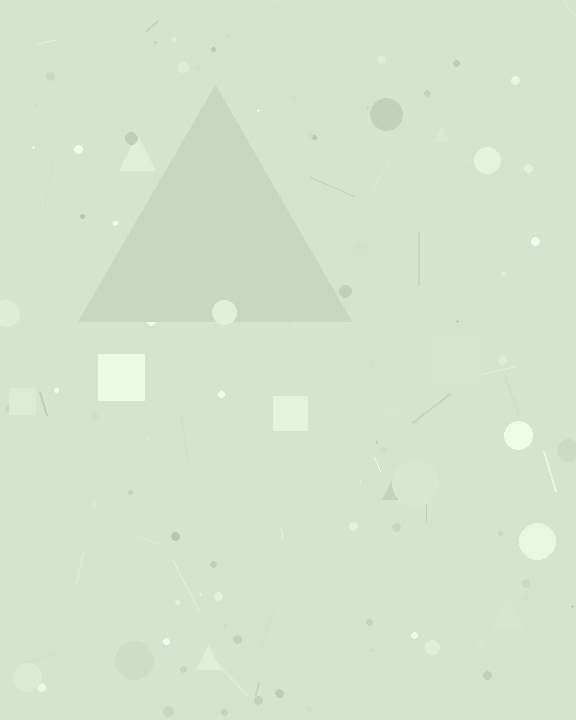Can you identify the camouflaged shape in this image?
The camouflaged shape is a triangle.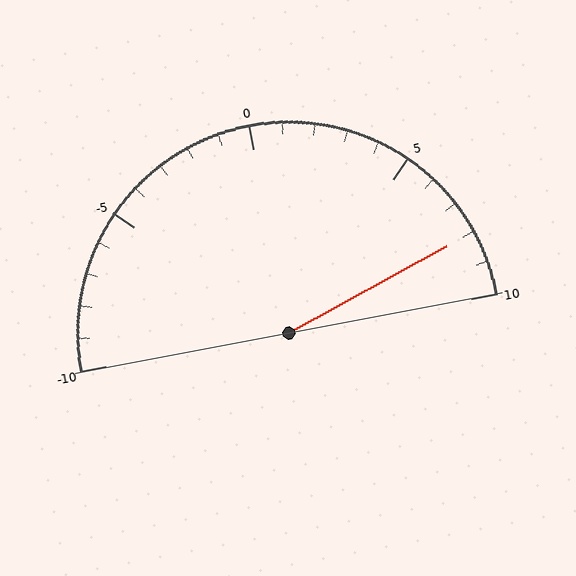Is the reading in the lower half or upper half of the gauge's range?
The reading is in the upper half of the range (-10 to 10).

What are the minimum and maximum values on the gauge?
The gauge ranges from -10 to 10.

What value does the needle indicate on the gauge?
The needle indicates approximately 8.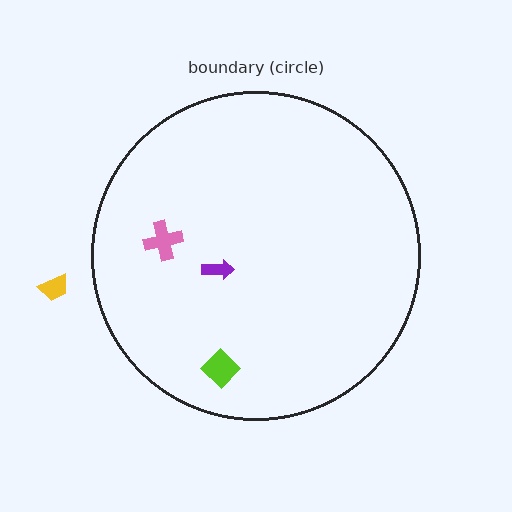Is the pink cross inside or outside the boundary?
Inside.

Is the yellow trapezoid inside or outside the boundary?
Outside.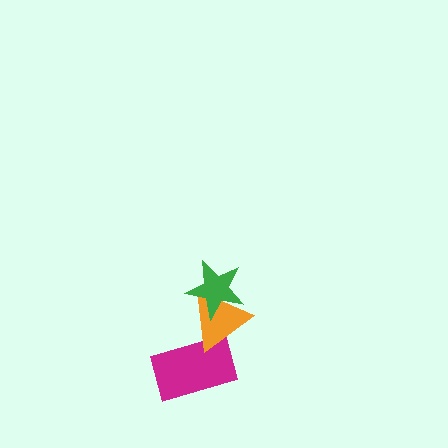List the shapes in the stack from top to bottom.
From top to bottom: the green star, the orange triangle, the magenta rectangle.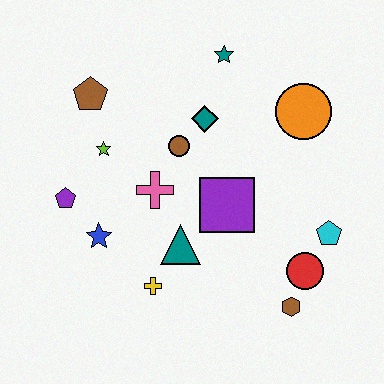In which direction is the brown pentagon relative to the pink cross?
The brown pentagon is above the pink cross.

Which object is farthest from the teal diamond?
The brown hexagon is farthest from the teal diamond.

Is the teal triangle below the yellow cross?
No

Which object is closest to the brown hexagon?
The red circle is closest to the brown hexagon.